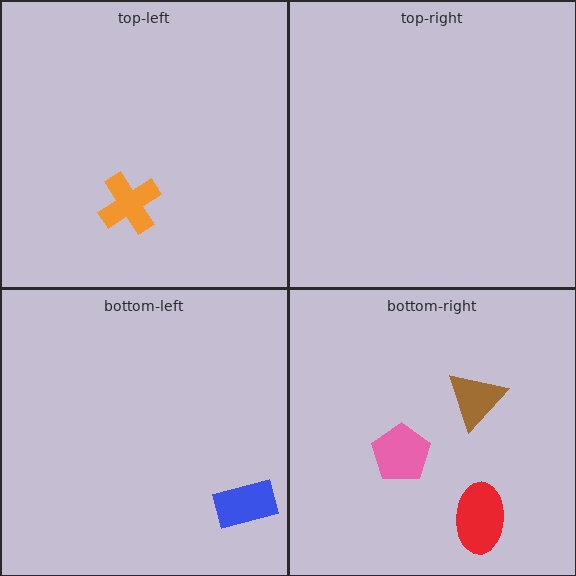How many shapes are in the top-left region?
1.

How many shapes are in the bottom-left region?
1.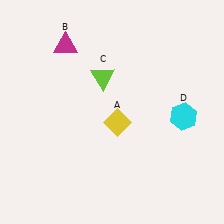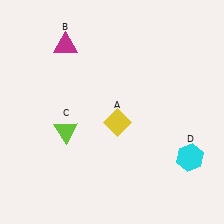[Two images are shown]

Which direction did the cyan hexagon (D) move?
The cyan hexagon (D) moved down.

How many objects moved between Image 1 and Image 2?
2 objects moved between the two images.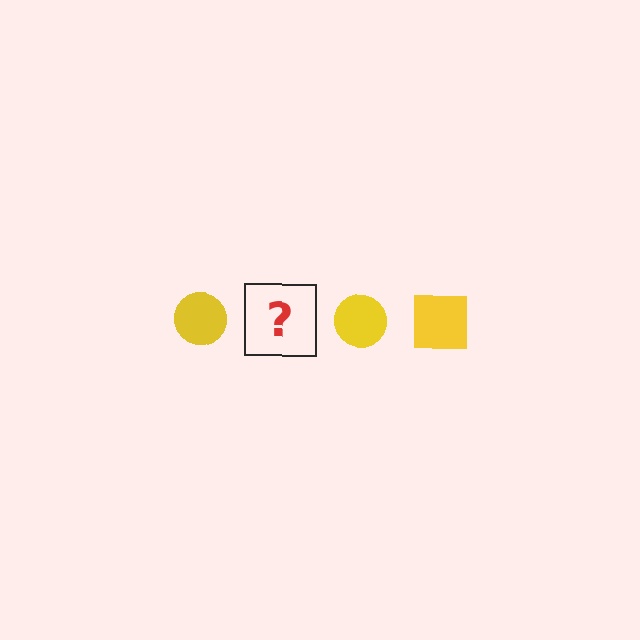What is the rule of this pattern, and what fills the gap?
The rule is that the pattern cycles through circle, square shapes in yellow. The gap should be filled with a yellow square.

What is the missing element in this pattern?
The missing element is a yellow square.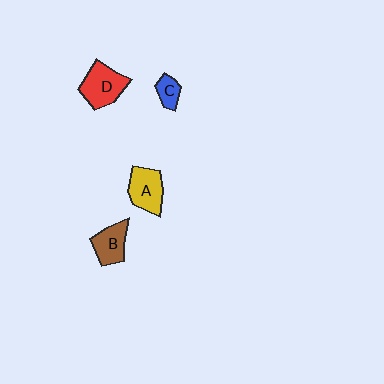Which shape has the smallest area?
Shape C (blue).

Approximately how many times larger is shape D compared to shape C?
Approximately 2.3 times.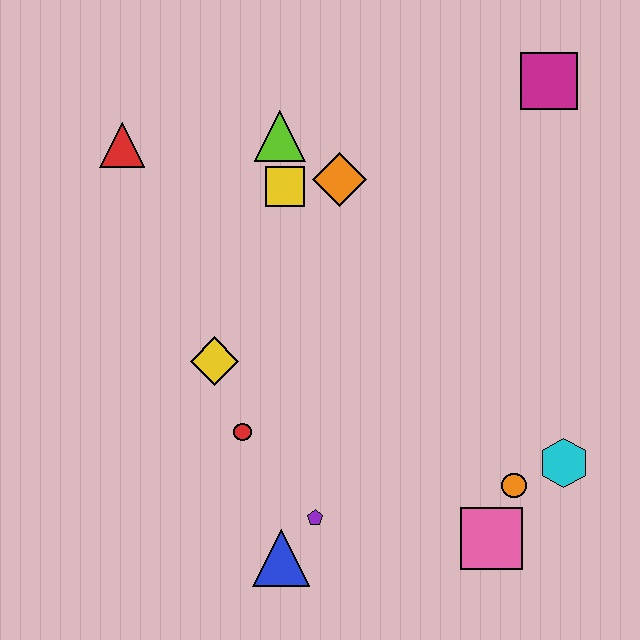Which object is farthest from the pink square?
The red triangle is farthest from the pink square.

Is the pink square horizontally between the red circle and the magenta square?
Yes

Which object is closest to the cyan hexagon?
The orange circle is closest to the cyan hexagon.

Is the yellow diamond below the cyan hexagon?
No